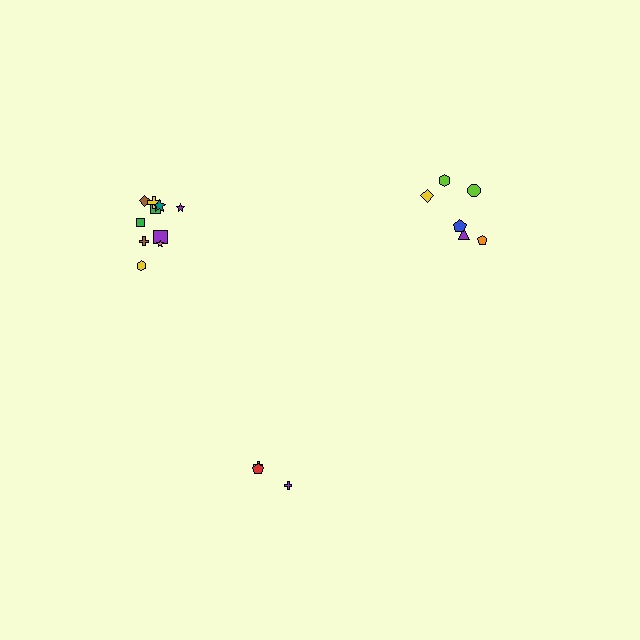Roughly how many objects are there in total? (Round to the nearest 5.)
Roughly 20 objects in total.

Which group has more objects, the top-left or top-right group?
The top-left group.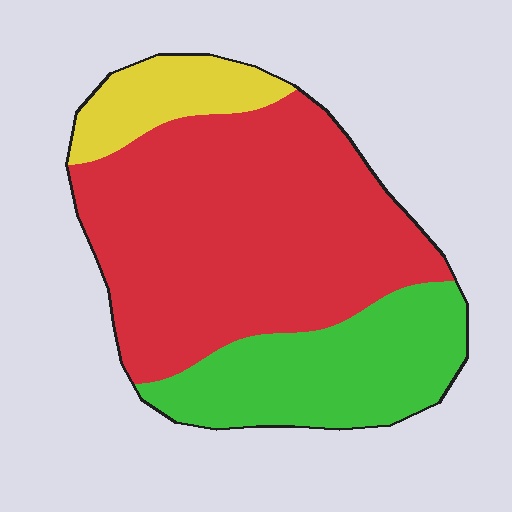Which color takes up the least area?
Yellow, at roughly 10%.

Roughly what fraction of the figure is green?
Green covers 27% of the figure.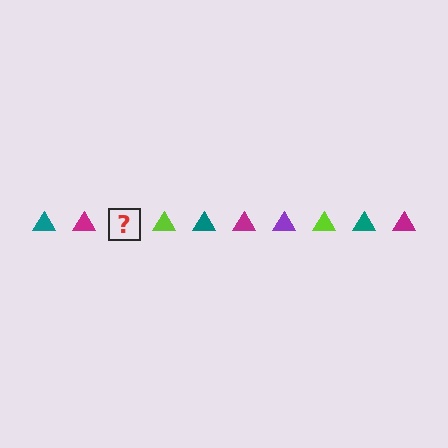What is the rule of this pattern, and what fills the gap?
The rule is that the pattern cycles through teal, magenta, purple, lime triangles. The gap should be filled with a purple triangle.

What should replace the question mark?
The question mark should be replaced with a purple triangle.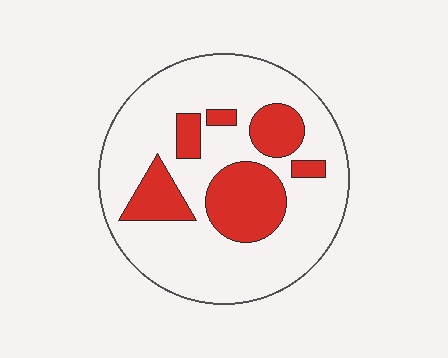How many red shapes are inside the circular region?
6.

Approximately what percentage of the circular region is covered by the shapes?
Approximately 25%.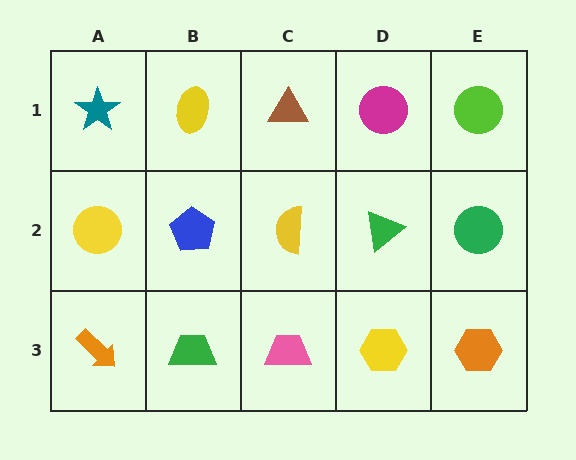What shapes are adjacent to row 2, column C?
A brown triangle (row 1, column C), a pink trapezoid (row 3, column C), a blue pentagon (row 2, column B), a green triangle (row 2, column D).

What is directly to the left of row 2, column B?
A yellow circle.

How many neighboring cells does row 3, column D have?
3.